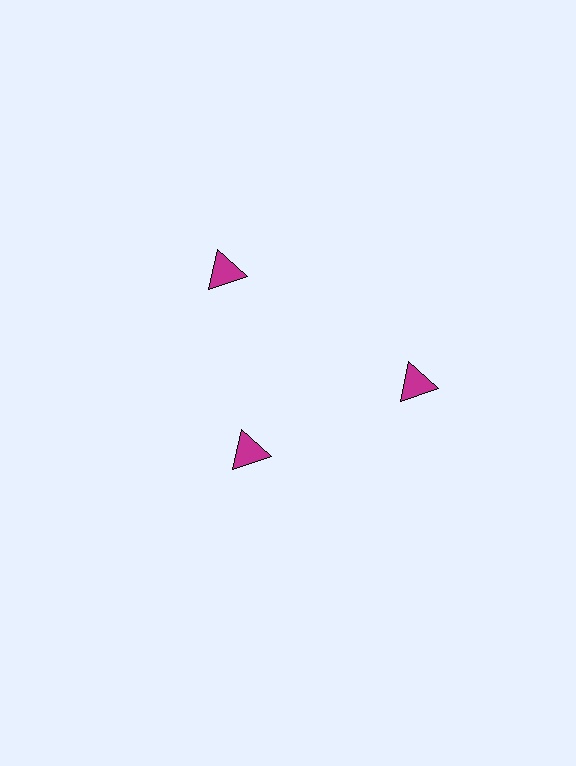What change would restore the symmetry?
The symmetry would be restored by moving it outward, back onto the ring so that all 3 triangles sit at equal angles and equal distance from the center.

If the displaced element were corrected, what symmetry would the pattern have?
It would have 3-fold rotational symmetry — the pattern would map onto itself every 120 degrees.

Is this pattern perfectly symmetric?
No. The 3 magenta triangles are arranged in a ring, but one element near the 7 o'clock position is pulled inward toward the center, breaking the 3-fold rotational symmetry.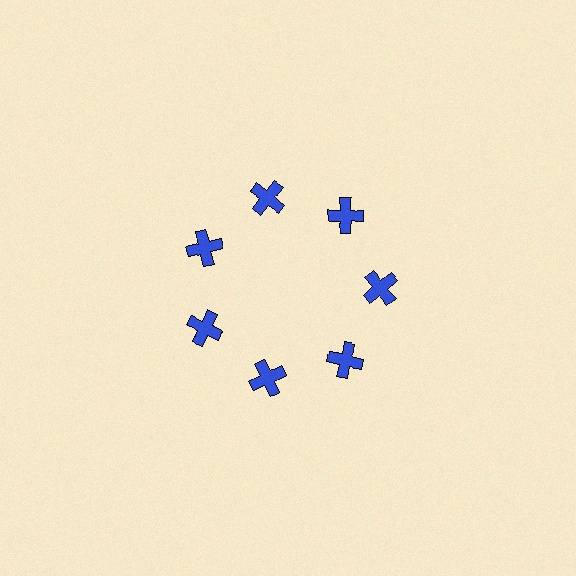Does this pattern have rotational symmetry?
Yes, this pattern has 7-fold rotational symmetry. It looks the same after rotating 51 degrees around the center.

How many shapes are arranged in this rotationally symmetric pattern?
There are 7 shapes, arranged in 7 groups of 1.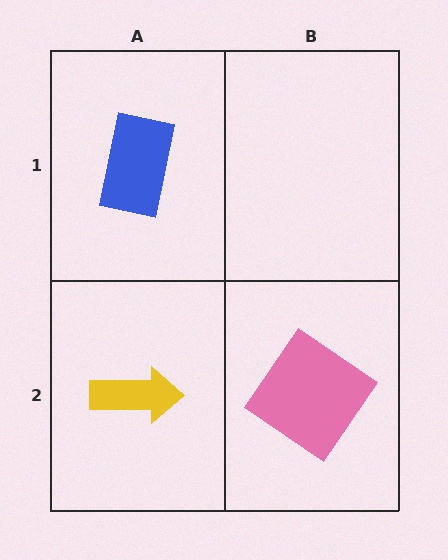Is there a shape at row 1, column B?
No, that cell is empty.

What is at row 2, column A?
A yellow arrow.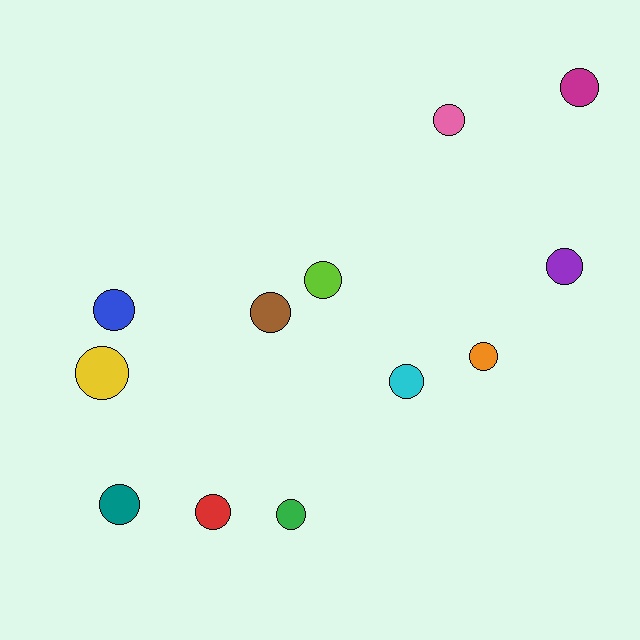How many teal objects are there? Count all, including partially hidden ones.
There is 1 teal object.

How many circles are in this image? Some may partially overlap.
There are 12 circles.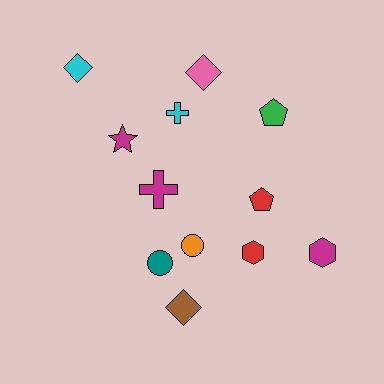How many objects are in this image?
There are 12 objects.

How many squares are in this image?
There are no squares.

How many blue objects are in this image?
There are no blue objects.